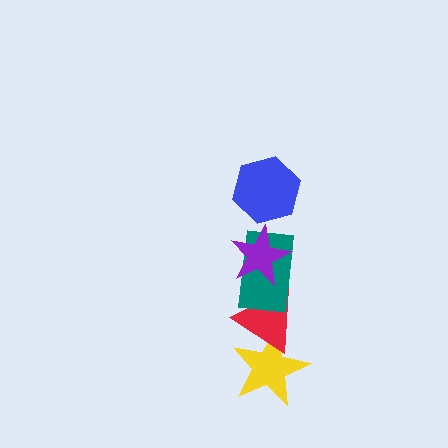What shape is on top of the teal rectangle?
The purple star is on top of the teal rectangle.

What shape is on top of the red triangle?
The teal rectangle is on top of the red triangle.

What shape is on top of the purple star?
The blue hexagon is on top of the purple star.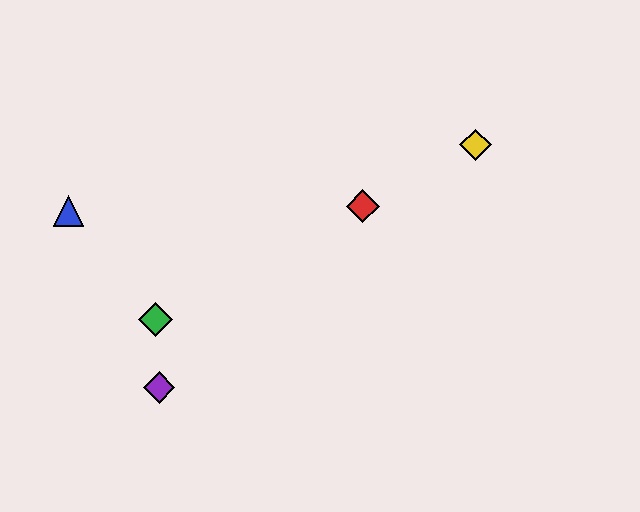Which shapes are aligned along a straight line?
The red diamond, the green diamond, the yellow diamond are aligned along a straight line.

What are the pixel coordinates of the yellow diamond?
The yellow diamond is at (475, 145).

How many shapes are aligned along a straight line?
3 shapes (the red diamond, the green diamond, the yellow diamond) are aligned along a straight line.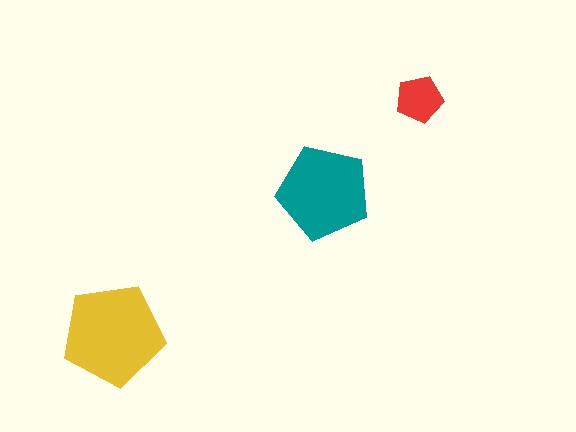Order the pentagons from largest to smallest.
the yellow one, the teal one, the red one.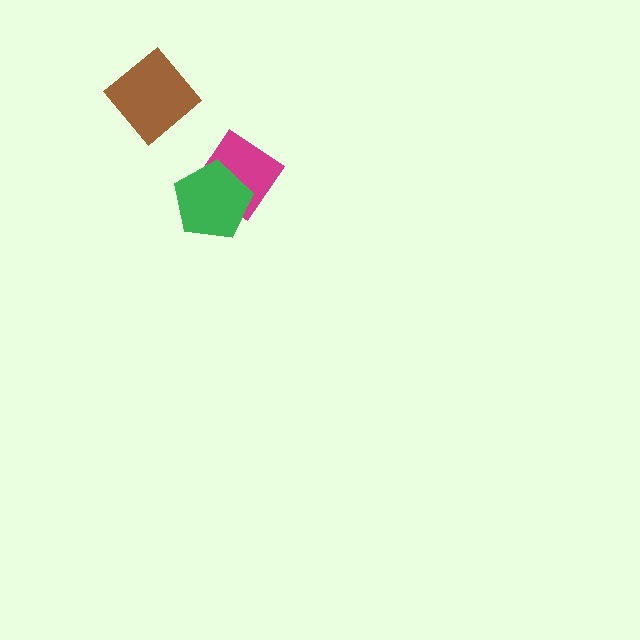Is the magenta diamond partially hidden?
Yes, it is partially covered by another shape.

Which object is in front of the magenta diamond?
The green pentagon is in front of the magenta diamond.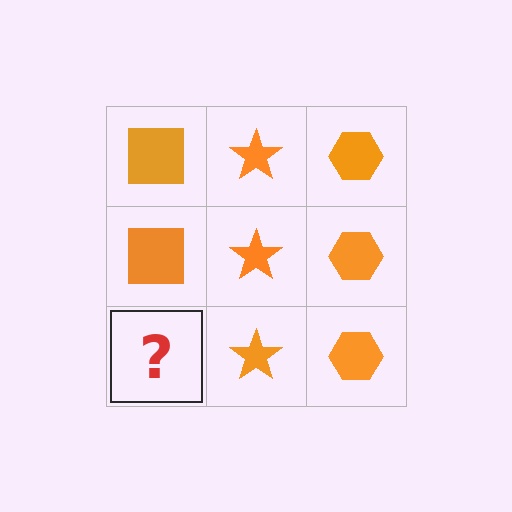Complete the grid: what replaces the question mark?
The question mark should be replaced with an orange square.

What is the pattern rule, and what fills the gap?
The rule is that each column has a consistent shape. The gap should be filled with an orange square.